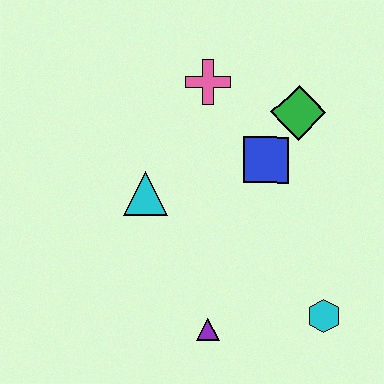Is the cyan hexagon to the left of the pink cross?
No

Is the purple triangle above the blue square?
No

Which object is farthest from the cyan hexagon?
The pink cross is farthest from the cyan hexagon.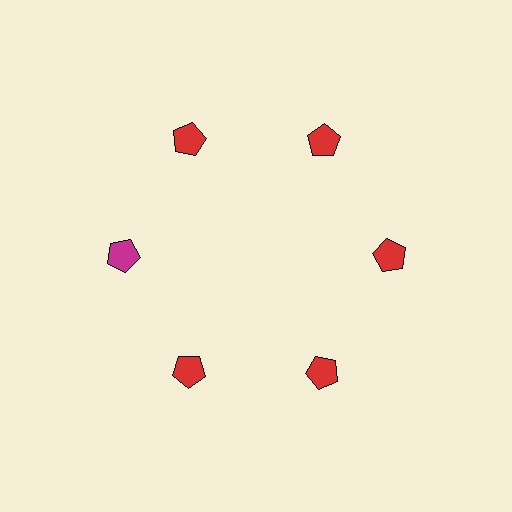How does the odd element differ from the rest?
It has a different color: magenta instead of red.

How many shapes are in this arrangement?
There are 6 shapes arranged in a ring pattern.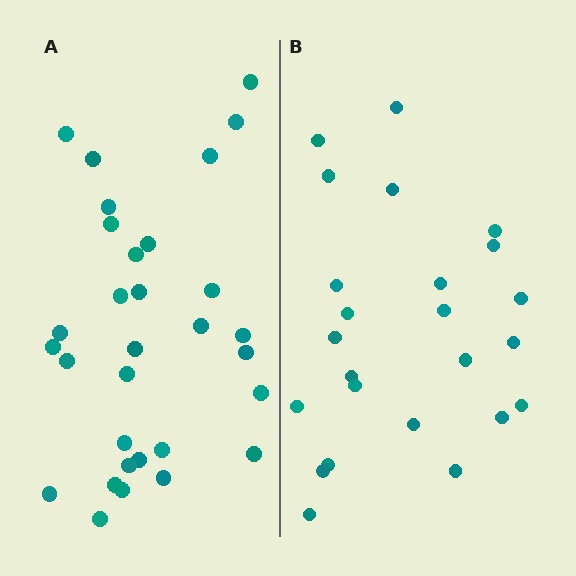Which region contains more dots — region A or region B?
Region A (the left region) has more dots.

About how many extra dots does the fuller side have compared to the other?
Region A has roughly 8 or so more dots than region B.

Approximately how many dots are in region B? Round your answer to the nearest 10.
About 20 dots. (The exact count is 24, which rounds to 20.)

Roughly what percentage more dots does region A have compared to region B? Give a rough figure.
About 30% more.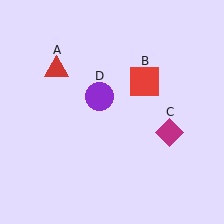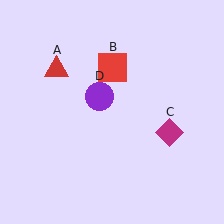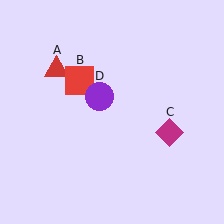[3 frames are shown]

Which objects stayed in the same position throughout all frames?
Red triangle (object A) and magenta diamond (object C) and purple circle (object D) remained stationary.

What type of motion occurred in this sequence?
The red square (object B) rotated counterclockwise around the center of the scene.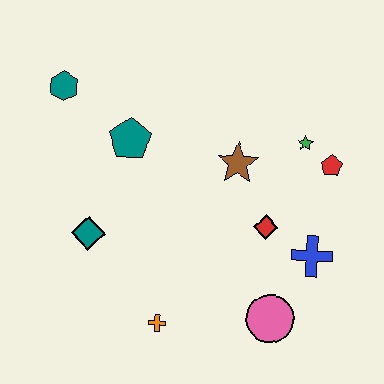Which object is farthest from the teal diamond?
The red pentagon is farthest from the teal diamond.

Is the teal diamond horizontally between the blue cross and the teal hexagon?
Yes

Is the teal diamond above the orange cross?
Yes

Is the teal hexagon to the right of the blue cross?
No